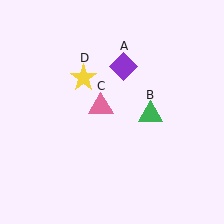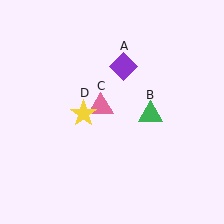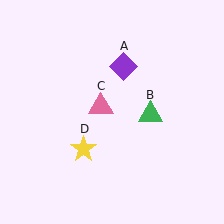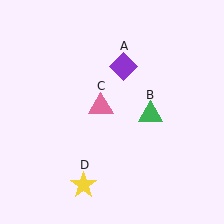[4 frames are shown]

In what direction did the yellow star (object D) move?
The yellow star (object D) moved down.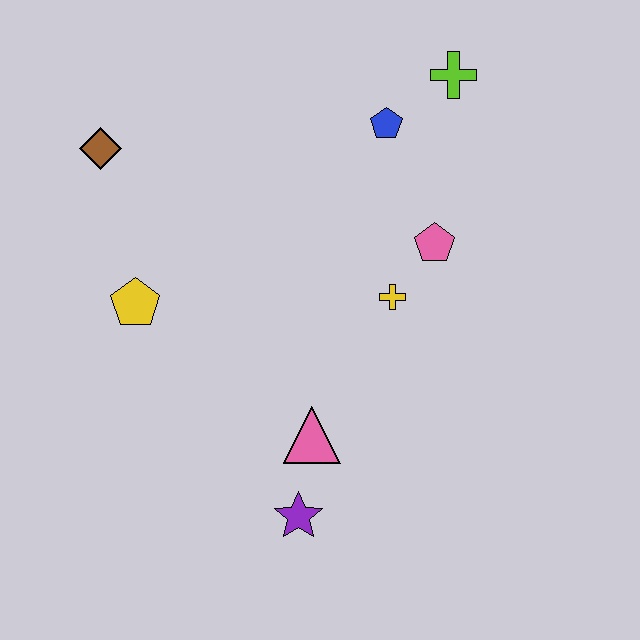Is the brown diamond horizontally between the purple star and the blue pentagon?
No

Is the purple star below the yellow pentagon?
Yes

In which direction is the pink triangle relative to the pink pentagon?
The pink triangle is below the pink pentagon.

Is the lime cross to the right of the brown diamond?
Yes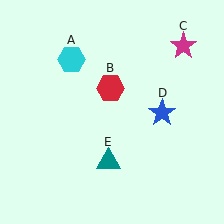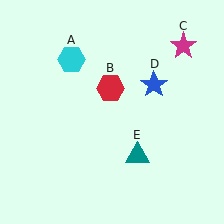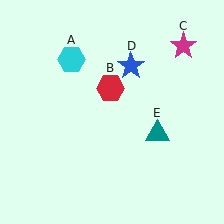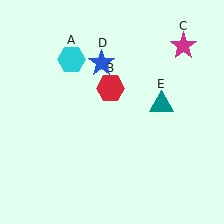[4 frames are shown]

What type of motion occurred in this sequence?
The blue star (object D), teal triangle (object E) rotated counterclockwise around the center of the scene.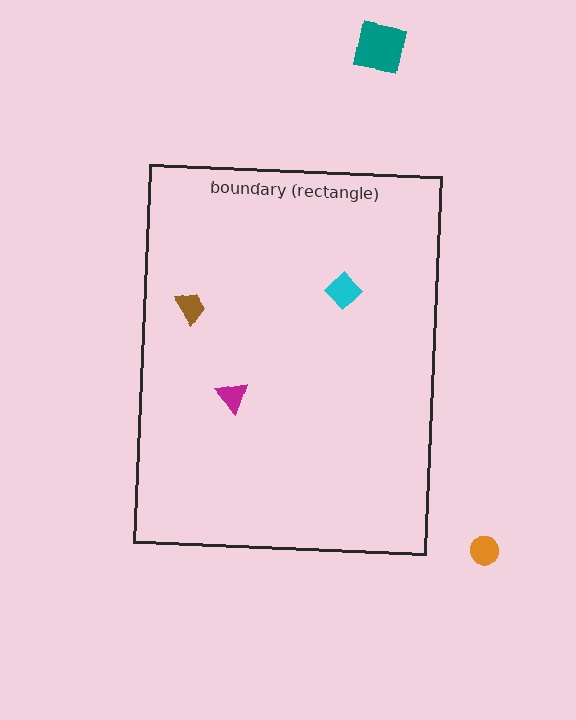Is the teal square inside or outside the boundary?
Outside.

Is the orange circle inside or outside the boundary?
Outside.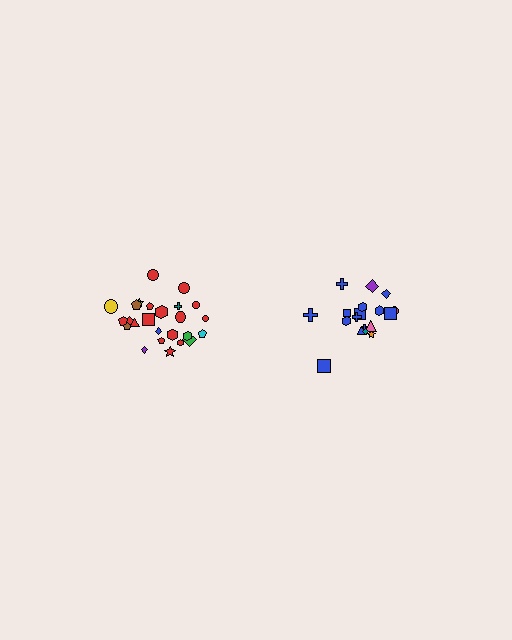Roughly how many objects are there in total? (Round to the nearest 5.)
Roughly 45 objects in total.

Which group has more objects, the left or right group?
The left group.